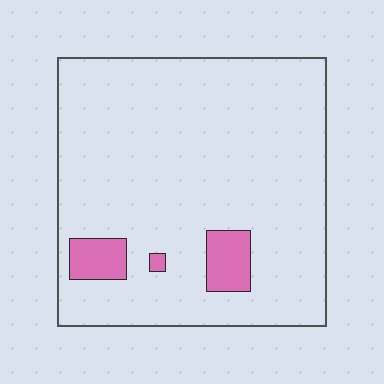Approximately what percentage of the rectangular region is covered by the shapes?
Approximately 10%.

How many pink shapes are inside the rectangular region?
3.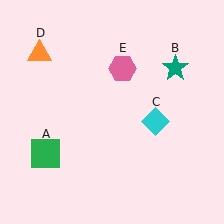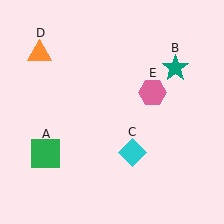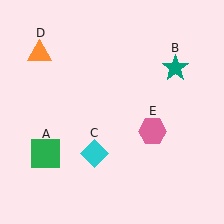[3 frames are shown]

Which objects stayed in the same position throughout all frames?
Green square (object A) and teal star (object B) and orange triangle (object D) remained stationary.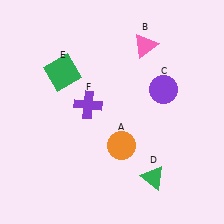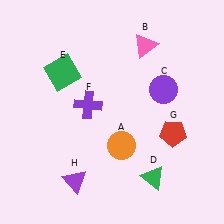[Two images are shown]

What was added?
A red pentagon (G), a purple triangle (H) were added in Image 2.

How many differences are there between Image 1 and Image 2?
There are 2 differences between the two images.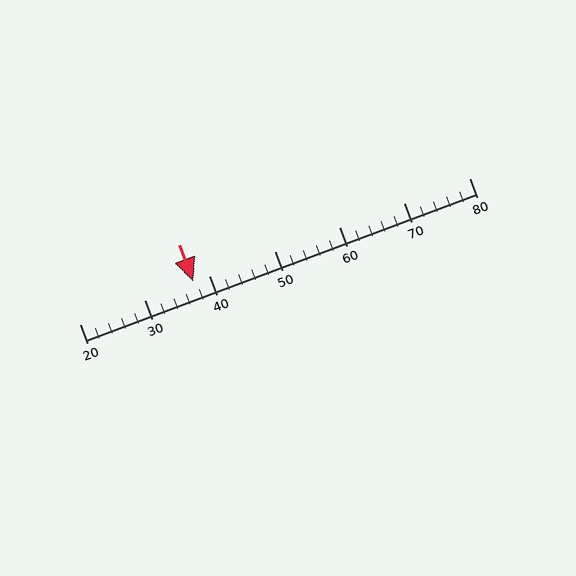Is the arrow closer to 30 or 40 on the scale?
The arrow is closer to 40.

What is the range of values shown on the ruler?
The ruler shows values from 20 to 80.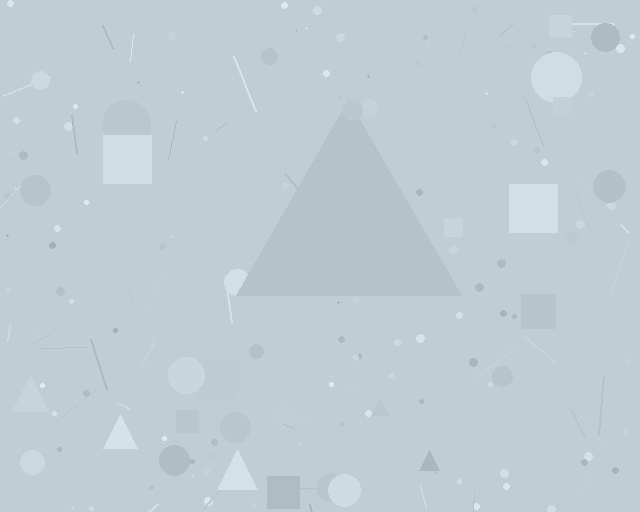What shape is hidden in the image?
A triangle is hidden in the image.